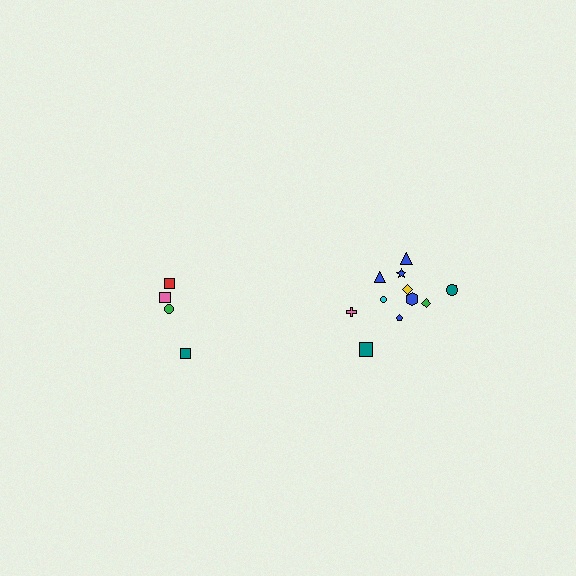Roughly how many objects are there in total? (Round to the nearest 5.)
Roughly 15 objects in total.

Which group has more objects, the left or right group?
The right group.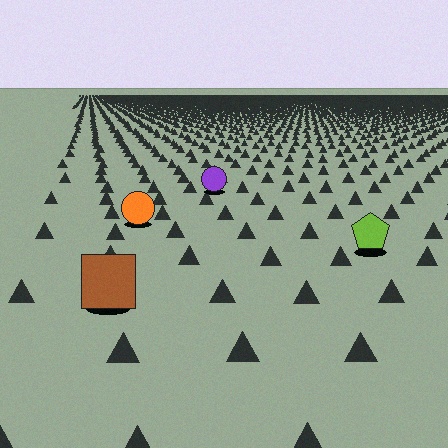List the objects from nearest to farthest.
From nearest to farthest: the brown square, the lime pentagon, the orange circle, the purple circle.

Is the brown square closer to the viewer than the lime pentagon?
Yes. The brown square is closer — you can tell from the texture gradient: the ground texture is coarser near it.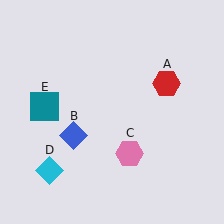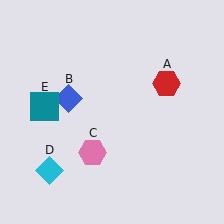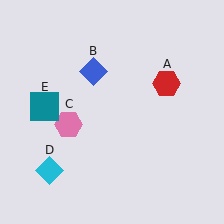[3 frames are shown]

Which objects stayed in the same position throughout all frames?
Red hexagon (object A) and cyan diamond (object D) and teal square (object E) remained stationary.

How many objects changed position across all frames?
2 objects changed position: blue diamond (object B), pink hexagon (object C).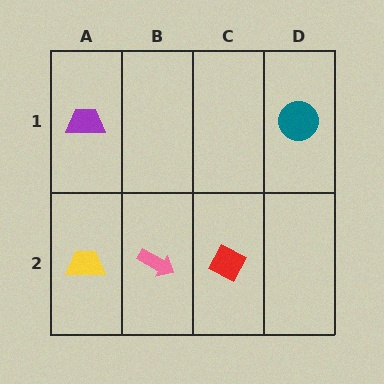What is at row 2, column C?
A red diamond.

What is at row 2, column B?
A pink arrow.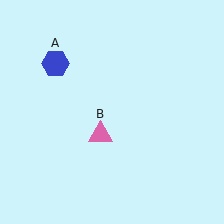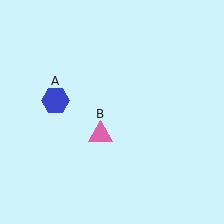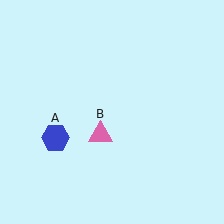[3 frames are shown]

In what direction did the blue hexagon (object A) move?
The blue hexagon (object A) moved down.